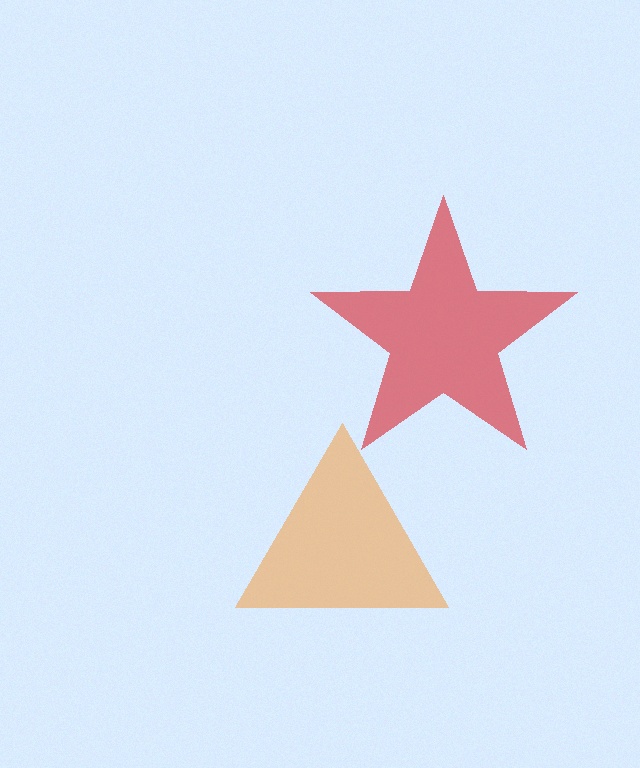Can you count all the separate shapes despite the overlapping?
Yes, there are 2 separate shapes.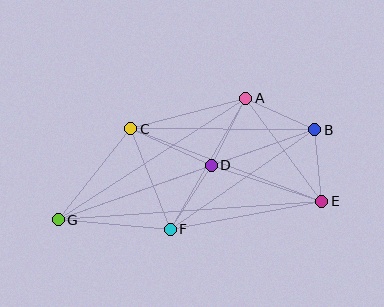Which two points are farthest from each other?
Points B and G are farthest from each other.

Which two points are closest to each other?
Points B and E are closest to each other.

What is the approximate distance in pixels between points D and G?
The distance between D and G is approximately 162 pixels.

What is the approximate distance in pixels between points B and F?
The distance between B and F is approximately 175 pixels.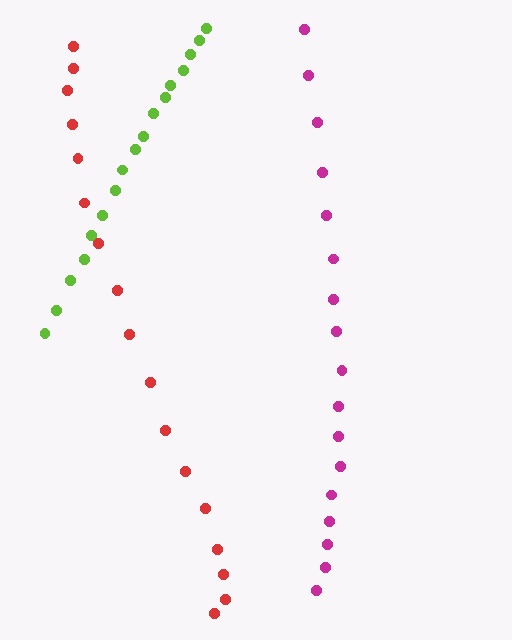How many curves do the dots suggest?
There are 3 distinct paths.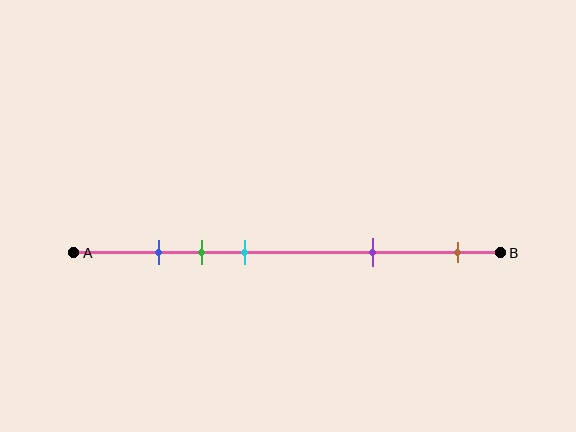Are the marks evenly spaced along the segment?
No, the marks are not evenly spaced.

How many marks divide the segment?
There are 5 marks dividing the segment.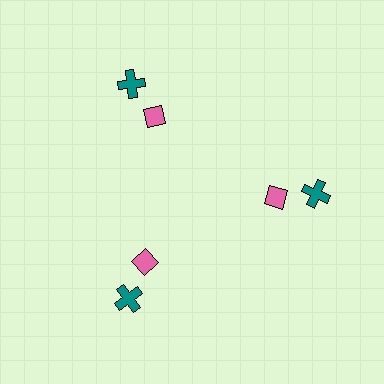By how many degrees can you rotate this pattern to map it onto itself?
The pattern maps onto itself every 120 degrees of rotation.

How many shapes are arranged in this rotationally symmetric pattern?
There are 6 shapes, arranged in 3 groups of 2.